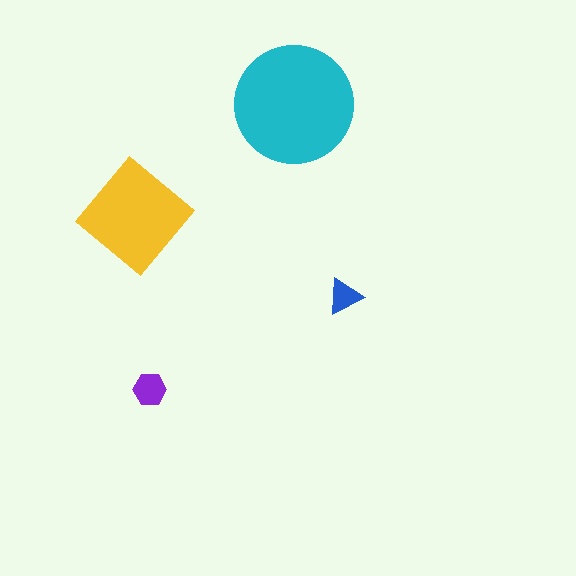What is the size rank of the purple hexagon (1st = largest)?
3rd.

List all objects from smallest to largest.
The blue triangle, the purple hexagon, the yellow diamond, the cyan circle.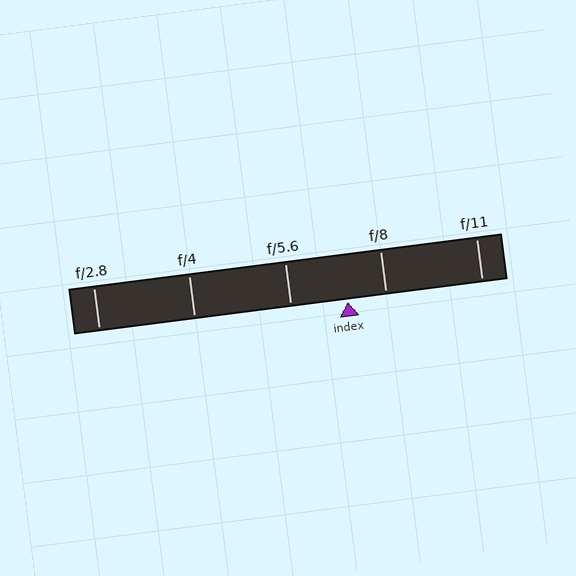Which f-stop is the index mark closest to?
The index mark is closest to f/8.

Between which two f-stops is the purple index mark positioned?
The index mark is between f/5.6 and f/8.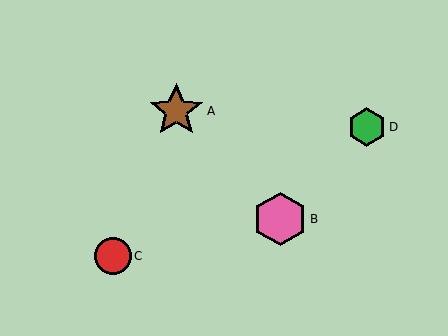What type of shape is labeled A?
Shape A is a brown star.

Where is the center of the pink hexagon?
The center of the pink hexagon is at (280, 219).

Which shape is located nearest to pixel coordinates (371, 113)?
The green hexagon (labeled D) at (367, 127) is nearest to that location.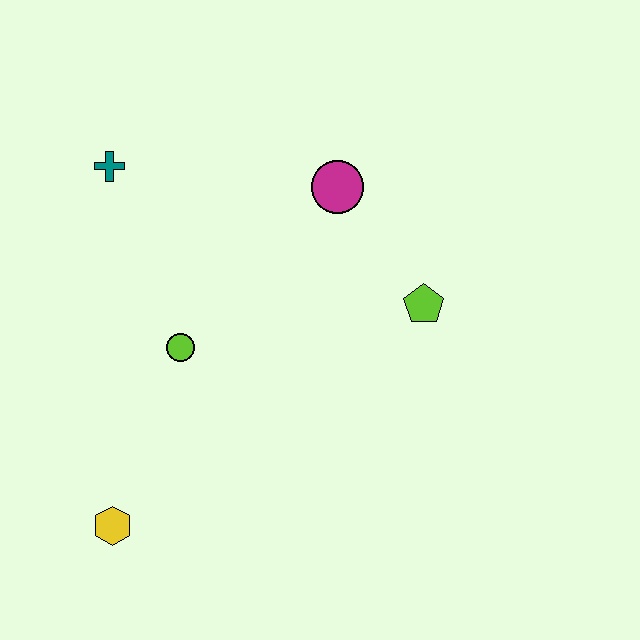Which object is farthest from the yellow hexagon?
The magenta circle is farthest from the yellow hexagon.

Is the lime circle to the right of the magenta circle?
No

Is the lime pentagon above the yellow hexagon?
Yes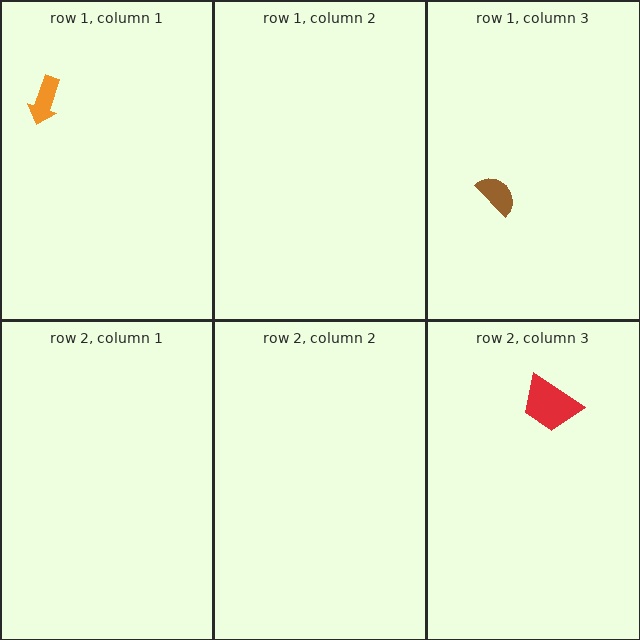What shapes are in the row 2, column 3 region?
The red trapezoid.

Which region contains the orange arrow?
The row 1, column 1 region.